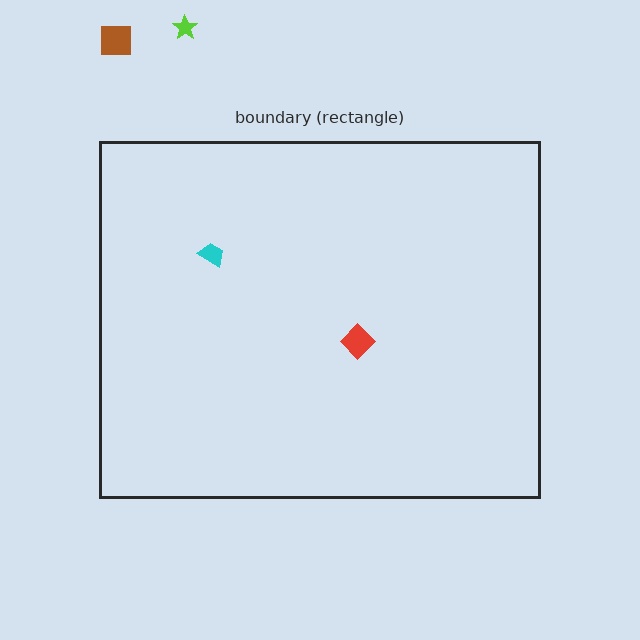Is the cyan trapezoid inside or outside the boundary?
Inside.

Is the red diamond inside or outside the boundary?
Inside.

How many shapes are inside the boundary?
2 inside, 2 outside.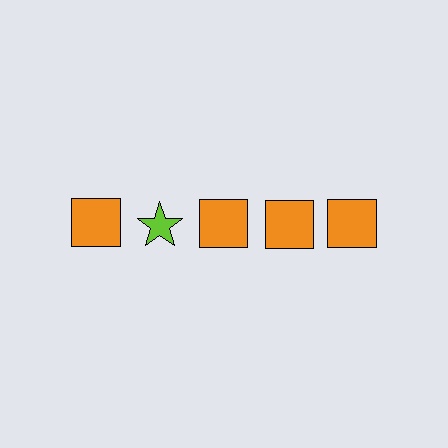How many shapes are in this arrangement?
There are 5 shapes arranged in a grid pattern.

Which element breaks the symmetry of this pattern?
The lime star in the top row, second from left column breaks the symmetry. All other shapes are orange squares.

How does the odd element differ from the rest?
It differs in both color (lime instead of orange) and shape (star instead of square).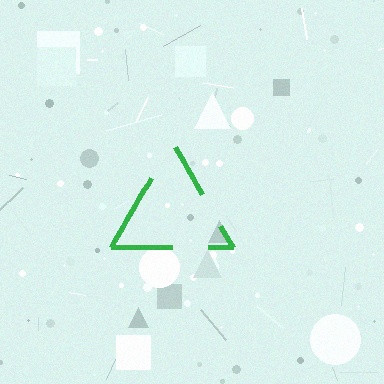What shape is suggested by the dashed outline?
The dashed outline suggests a triangle.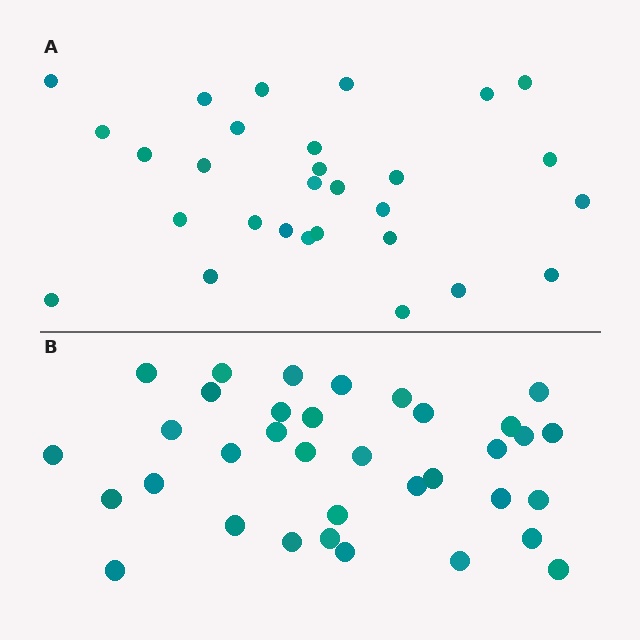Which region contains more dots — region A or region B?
Region B (the bottom region) has more dots.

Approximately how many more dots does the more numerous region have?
Region B has about 6 more dots than region A.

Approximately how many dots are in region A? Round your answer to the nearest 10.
About 30 dots. (The exact count is 29, which rounds to 30.)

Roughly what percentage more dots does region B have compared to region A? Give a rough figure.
About 20% more.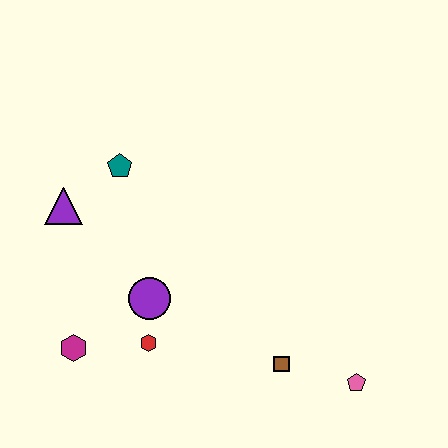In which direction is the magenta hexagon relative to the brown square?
The magenta hexagon is to the left of the brown square.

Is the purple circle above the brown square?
Yes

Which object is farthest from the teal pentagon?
The pink pentagon is farthest from the teal pentagon.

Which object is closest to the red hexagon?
The purple circle is closest to the red hexagon.